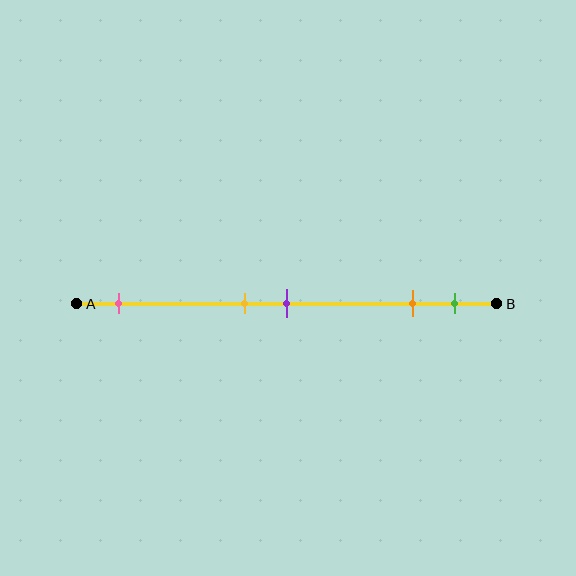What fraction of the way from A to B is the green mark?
The green mark is approximately 90% (0.9) of the way from A to B.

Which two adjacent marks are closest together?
The yellow and purple marks are the closest adjacent pair.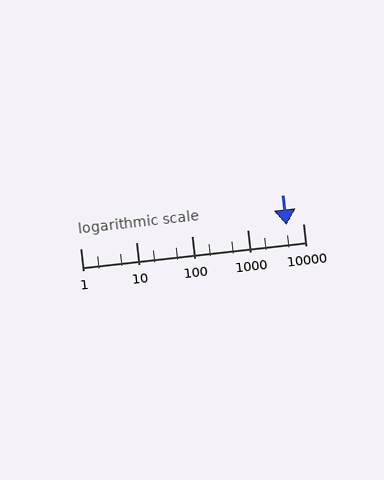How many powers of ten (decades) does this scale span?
The scale spans 4 decades, from 1 to 10000.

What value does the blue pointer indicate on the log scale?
The pointer indicates approximately 5100.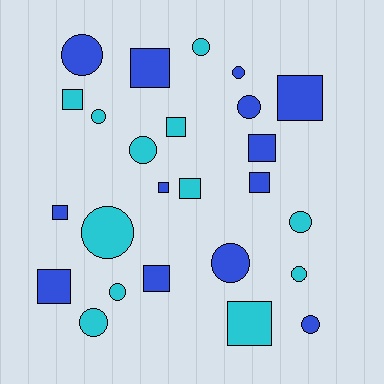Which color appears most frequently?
Blue, with 13 objects.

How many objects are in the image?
There are 25 objects.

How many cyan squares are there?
There are 4 cyan squares.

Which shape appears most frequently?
Circle, with 13 objects.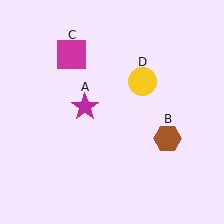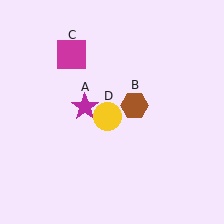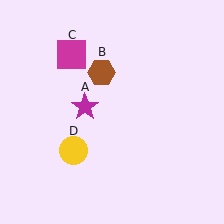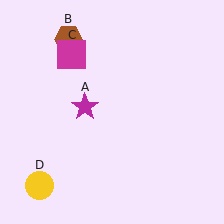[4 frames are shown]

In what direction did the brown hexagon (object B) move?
The brown hexagon (object B) moved up and to the left.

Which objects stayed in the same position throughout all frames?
Magenta star (object A) and magenta square (object C) remained stationary.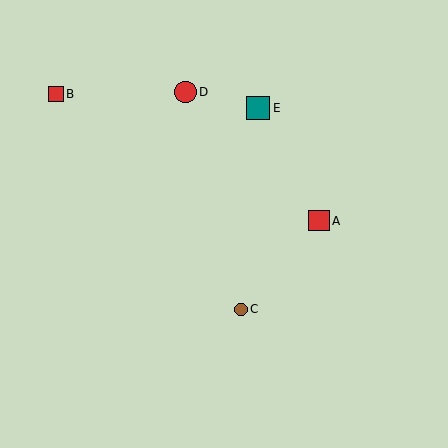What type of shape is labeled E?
Shape E is a teal square.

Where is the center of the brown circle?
The center of the brown circle is at (241, 309).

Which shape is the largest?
The teal square (labeled E) is the largest.